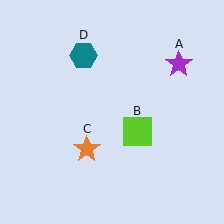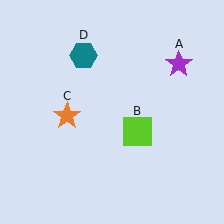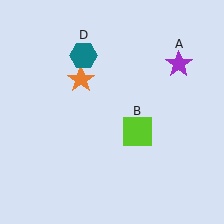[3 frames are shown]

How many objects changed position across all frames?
1 object changed position: orange star (object C).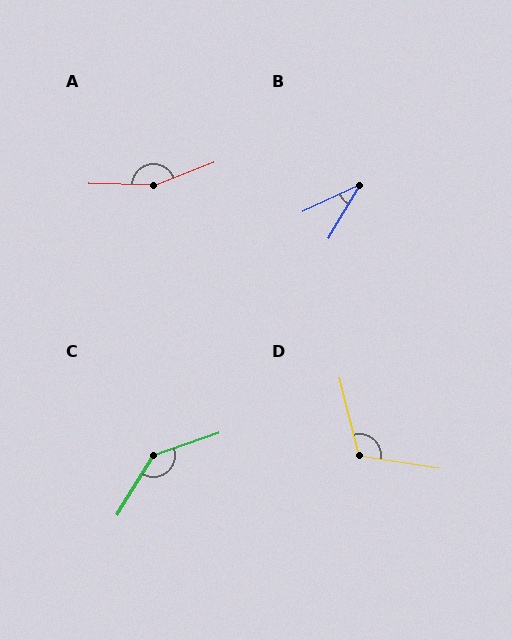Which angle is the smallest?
B, at approximately 34 degrees.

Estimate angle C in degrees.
Approximately 140 degrees.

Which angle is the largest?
A, at approximately 157 degrees.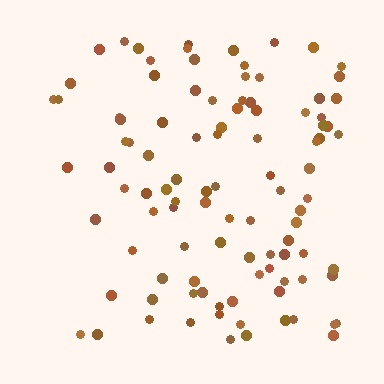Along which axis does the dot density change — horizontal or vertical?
Horizontal.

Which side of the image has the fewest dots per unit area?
The left.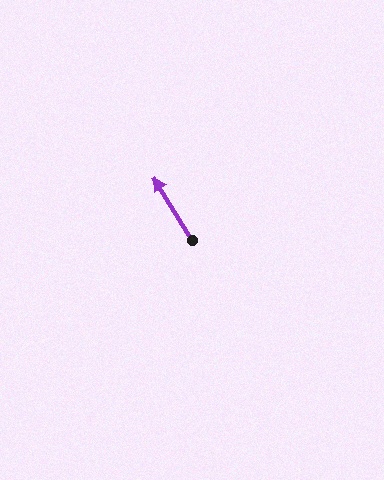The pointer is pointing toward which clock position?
Roughly 11 o'clock.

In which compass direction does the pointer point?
Northwest.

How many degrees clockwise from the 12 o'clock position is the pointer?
Approximately 329 degrees.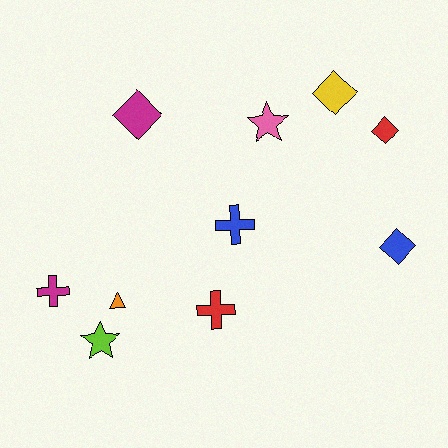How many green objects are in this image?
There are no green objects.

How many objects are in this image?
There are 10 objects.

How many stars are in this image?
There are 2 stars.